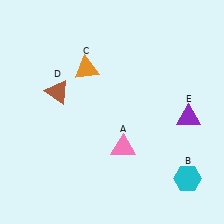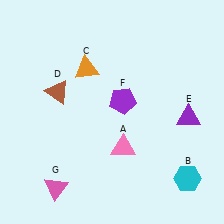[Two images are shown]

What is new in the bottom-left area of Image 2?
A pink triangle (G) was added in the bottom-left area of Image 2.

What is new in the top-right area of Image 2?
A purple pentagon (F) was added in the top-right area of Image 2.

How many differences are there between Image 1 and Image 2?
There are 2 differences between the two images.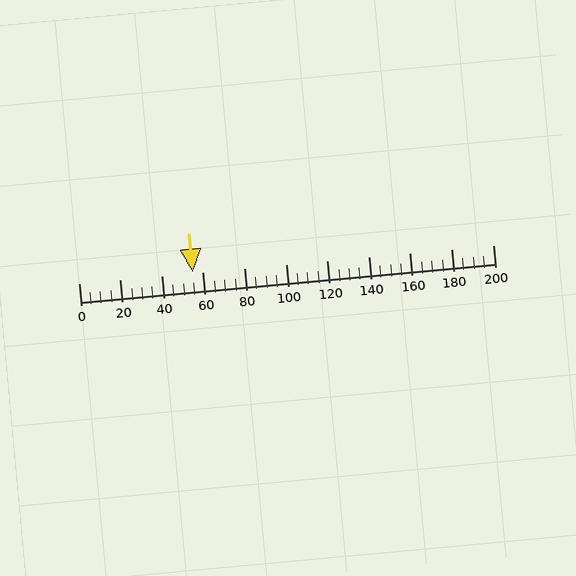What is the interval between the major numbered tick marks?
The major tick marks are spaced 20 units apart.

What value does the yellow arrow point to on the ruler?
The yellow arrow points to approximately 55.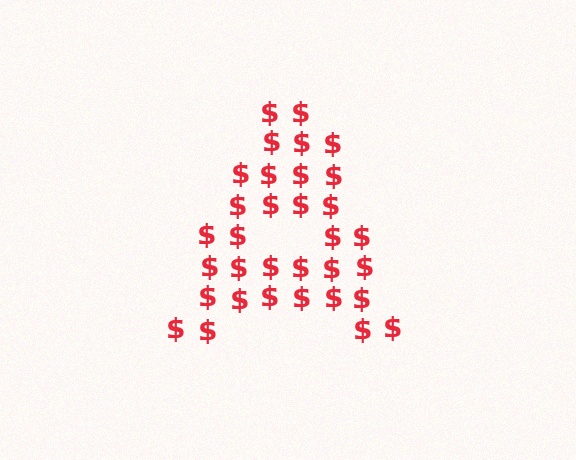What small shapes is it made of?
It is made of small dollar signs.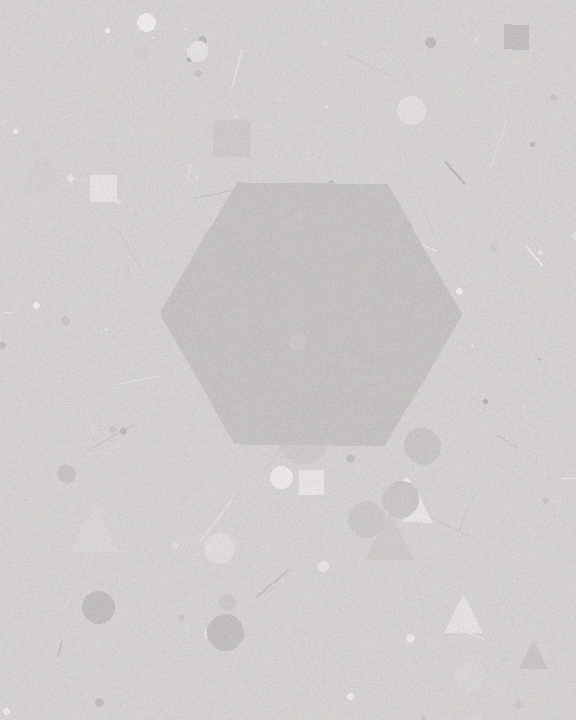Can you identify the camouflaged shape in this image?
The camouflaged shape is a hexagon.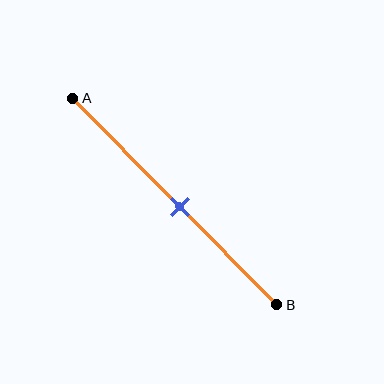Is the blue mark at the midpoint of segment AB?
Yes, the mark is approximately at the midpoint.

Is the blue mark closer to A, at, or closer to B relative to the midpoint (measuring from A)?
The blue mark is approximately at the midpoint of segment AB.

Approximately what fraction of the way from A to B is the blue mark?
The blue mark is approximately 55% of the way from A to B.